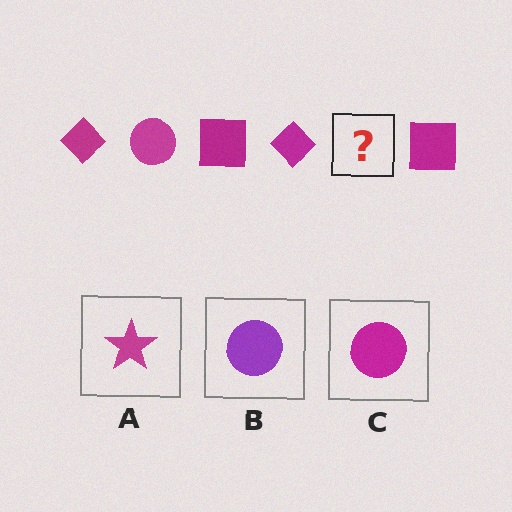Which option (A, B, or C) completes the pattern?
C.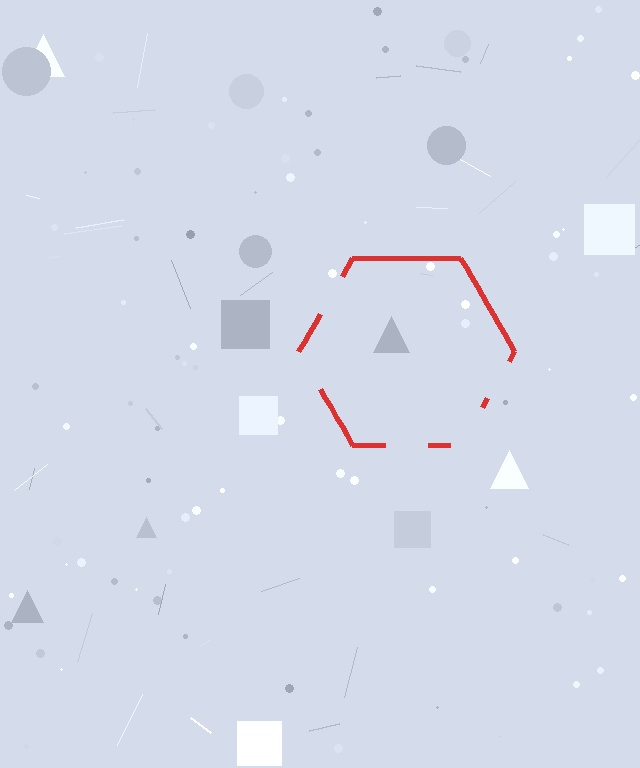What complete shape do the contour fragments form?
The contour fragments form a hexagon.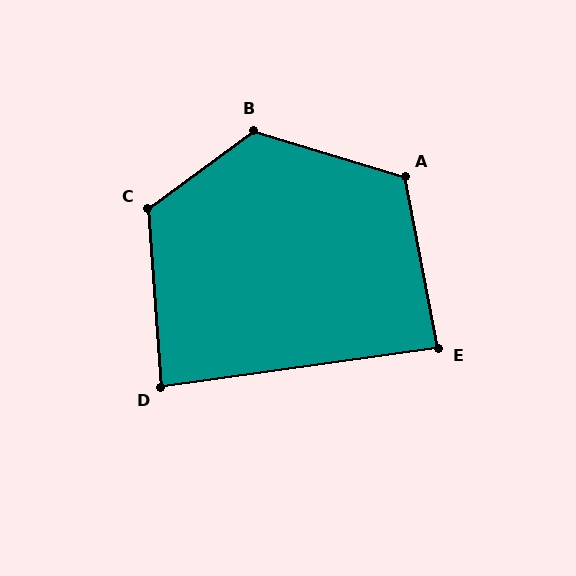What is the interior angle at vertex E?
Approximately 87 degrees (approximately right).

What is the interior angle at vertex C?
Approximately 122 degrees (obtuse).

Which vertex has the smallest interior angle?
D, at approximately 86 degrees.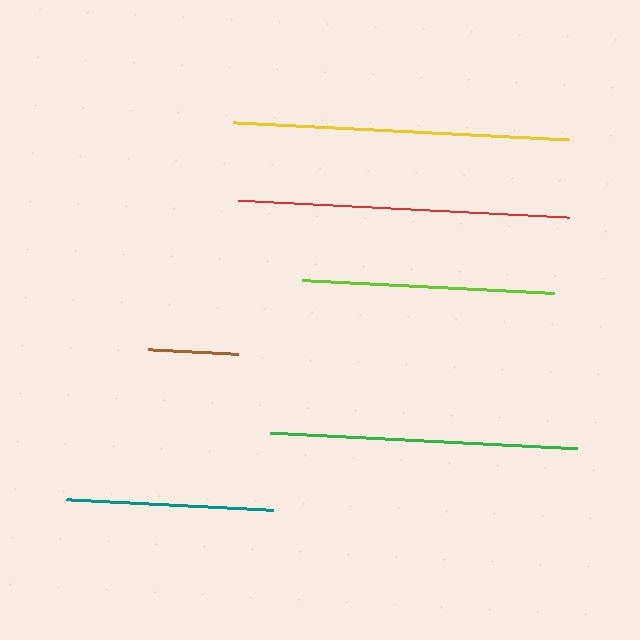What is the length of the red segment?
The red segment is approximately 330 pixels long.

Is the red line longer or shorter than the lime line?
The red line is longer than the lime line.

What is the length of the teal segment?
The teal segment is approximately 207 pixels long.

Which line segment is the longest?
The yellow line is the longest at approximately 336 pixels.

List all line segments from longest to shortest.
From longest to shortest: yellow, red, green, lime, teal, brown.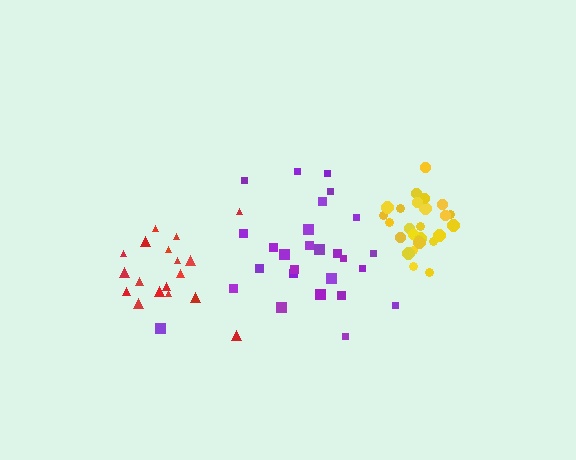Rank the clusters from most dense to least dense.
yellow, red, purple.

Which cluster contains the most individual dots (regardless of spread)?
Purple (27).